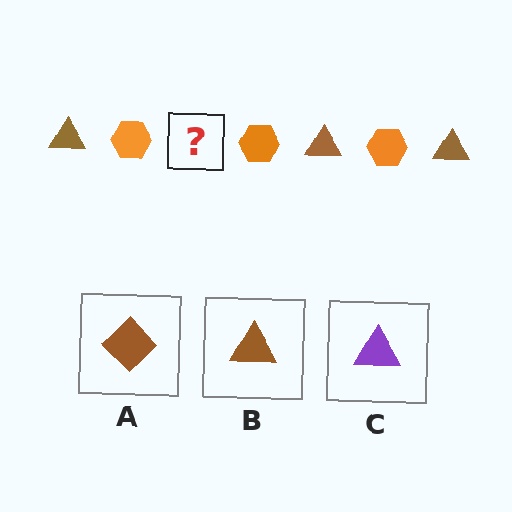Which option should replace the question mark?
Option B.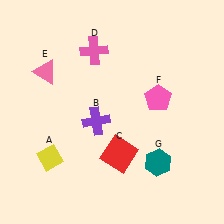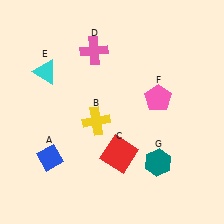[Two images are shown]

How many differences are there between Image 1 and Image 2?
There are 3 differences between the two images.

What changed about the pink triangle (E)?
In Image 1, E is pink. In Image 2, it changed to cyan.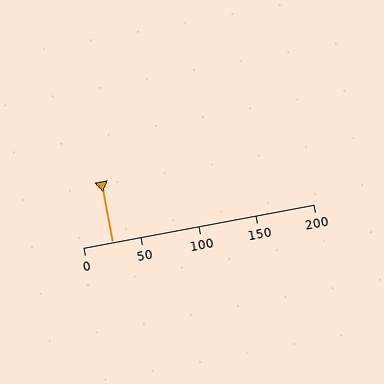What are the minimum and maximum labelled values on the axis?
The axis runs from 0 to 200.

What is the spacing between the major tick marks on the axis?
The major ticks are spaced 50 apart.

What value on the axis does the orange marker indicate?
The marker indicates approximately 25.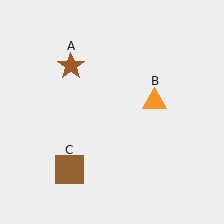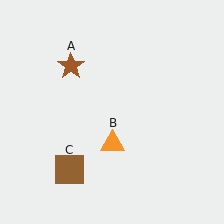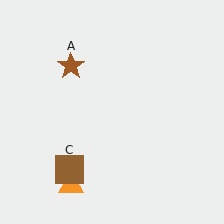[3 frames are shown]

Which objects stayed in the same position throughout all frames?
Brown star (object A) and brown square (object C) remained stationary.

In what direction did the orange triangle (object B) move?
The orange triangle (object B) moved down and to the left.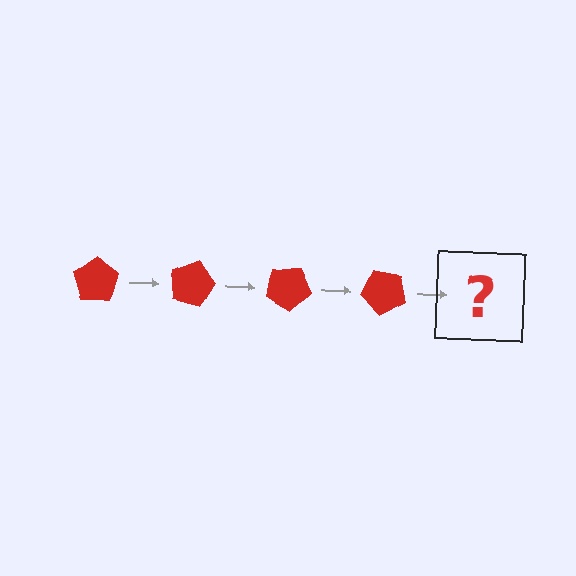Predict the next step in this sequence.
The next step is a red pentagon rotated 60 degrees.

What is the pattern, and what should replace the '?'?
The pattern is that the pentagon rotates 15 degrees each step. The '?' should be a red pentagon rotated 60 degrees.